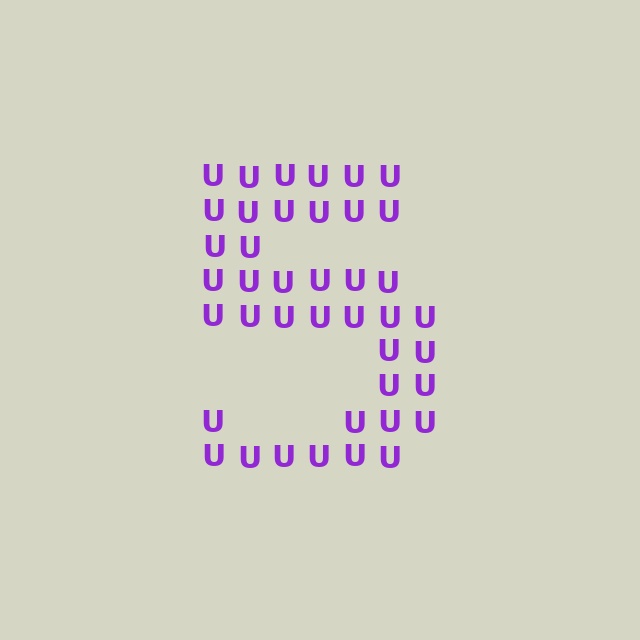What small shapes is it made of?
It is made of small letter U's.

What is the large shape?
The large shape is the digit 5.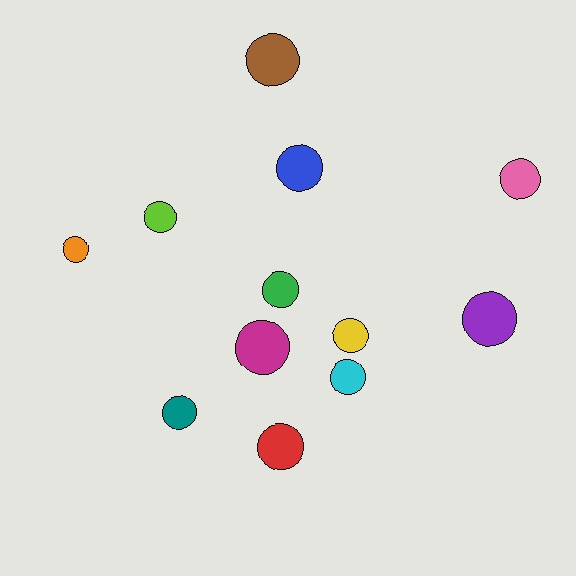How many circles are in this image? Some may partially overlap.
There are 12 circles.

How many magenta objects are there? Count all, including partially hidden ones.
There is 1 magenta object.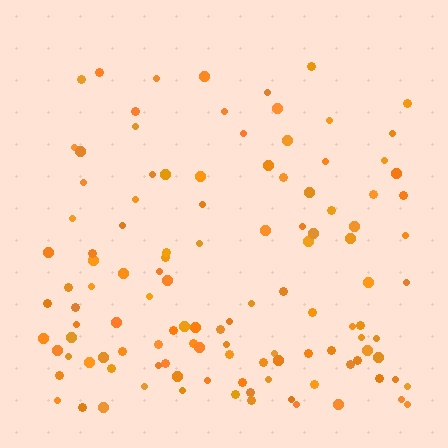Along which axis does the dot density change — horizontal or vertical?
Vertical.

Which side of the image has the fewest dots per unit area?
The top.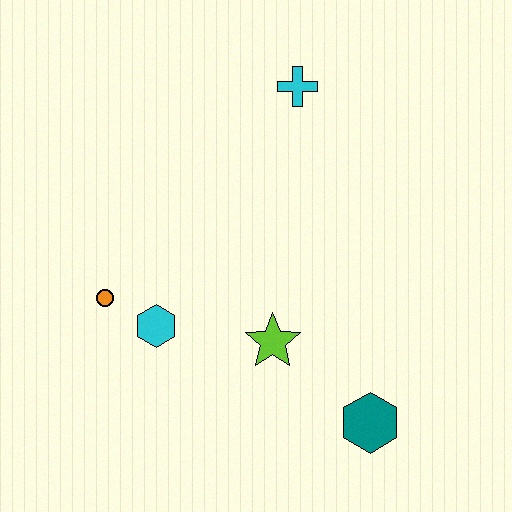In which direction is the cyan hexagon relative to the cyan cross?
The cyan hexagon is below the cyan cross.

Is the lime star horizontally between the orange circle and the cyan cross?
Yes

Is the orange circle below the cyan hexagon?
No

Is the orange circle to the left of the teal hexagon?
Yes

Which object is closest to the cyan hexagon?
The orange circle is closest to the cyan hexagon.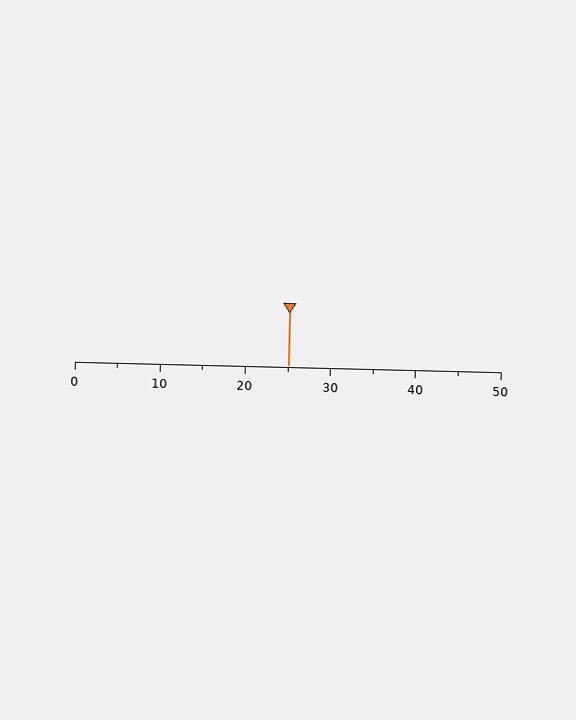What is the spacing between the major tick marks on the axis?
The major ticks are spaced 10 apart.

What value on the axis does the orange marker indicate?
The marker indicates approximately 25.